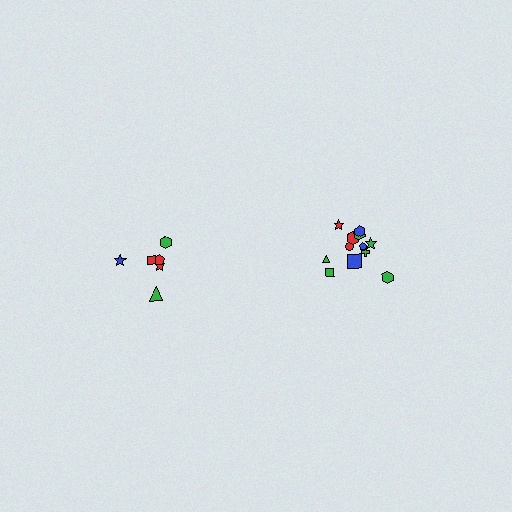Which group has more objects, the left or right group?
The right group.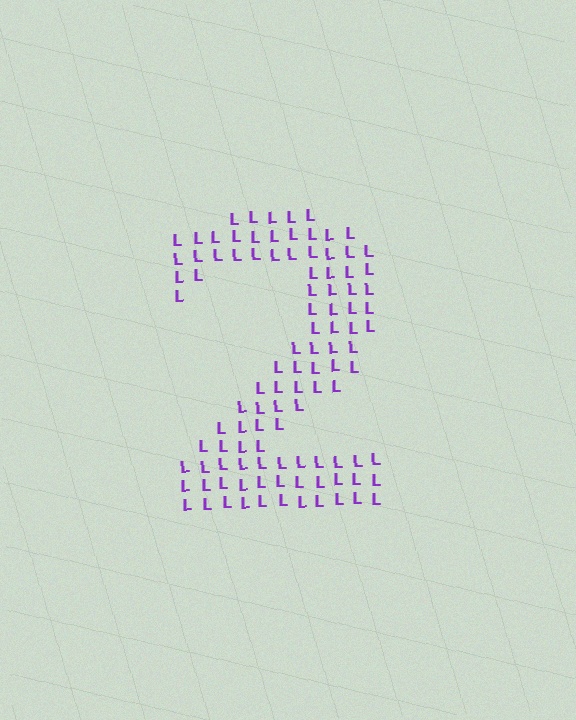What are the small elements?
The small elements are letter L's.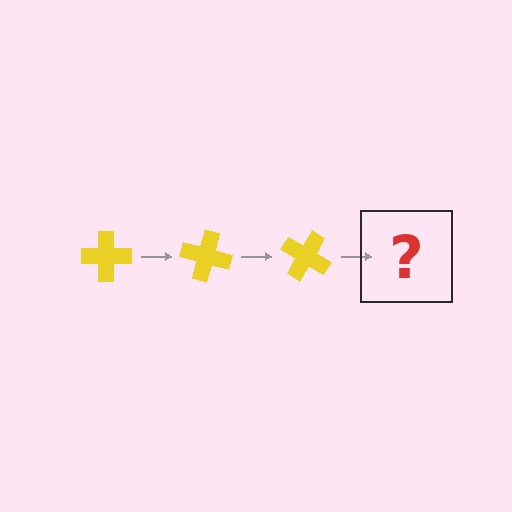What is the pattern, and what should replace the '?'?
The pattern is that the cross rotates 15 degrees each step. The '?' should be a yellow cross rotated 45 degrees.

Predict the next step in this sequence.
The next step is a yellow cross rotated 45 degrees.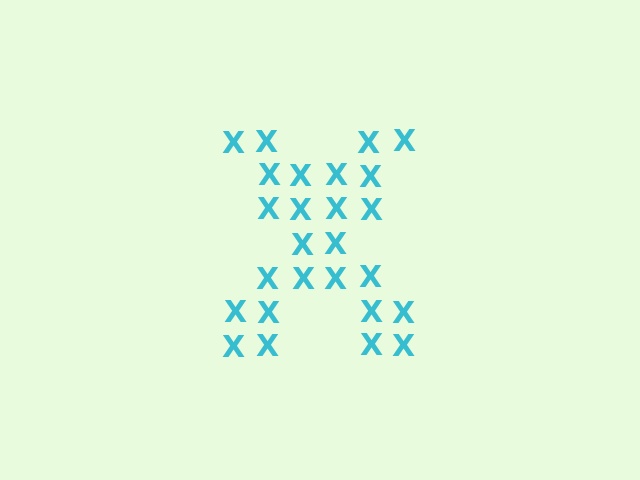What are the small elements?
The small elements are letter X's.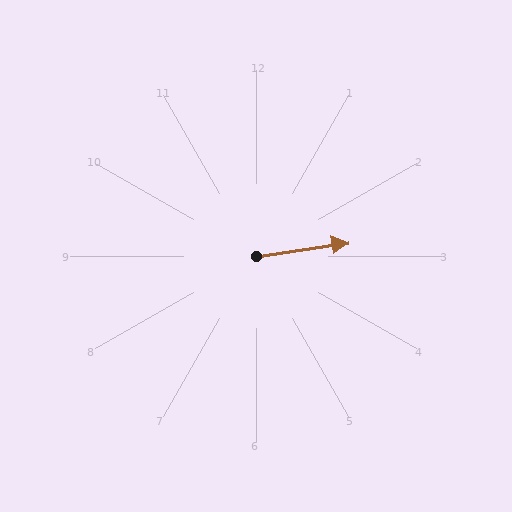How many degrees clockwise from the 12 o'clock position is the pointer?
Approximately 82 degrees.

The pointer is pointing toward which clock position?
Roughly 3 o'clock.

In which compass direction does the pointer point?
East.